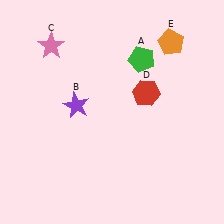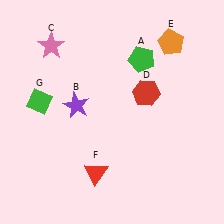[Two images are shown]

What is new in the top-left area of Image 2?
A green diamond (G) was added in the top-left area of Image 2.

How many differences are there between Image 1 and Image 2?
There are 2 differences between the two images.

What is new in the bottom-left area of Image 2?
A red triangle (F) was added in the bottom-left area of Image 2.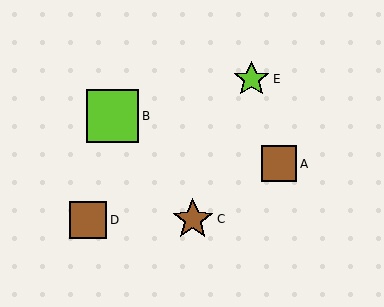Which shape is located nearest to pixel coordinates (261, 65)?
The lime star (labeled E) at (252, 79) is nearest to that location.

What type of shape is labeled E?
Shape E is a lime star.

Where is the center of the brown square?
The center of the brown square is at (88, 220).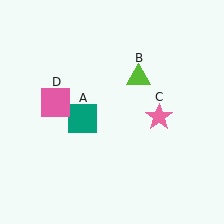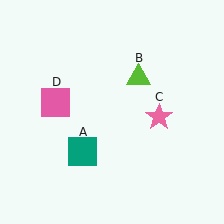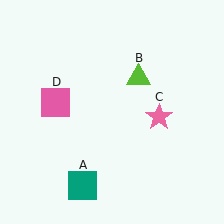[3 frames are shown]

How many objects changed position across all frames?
1 object changed position: teal square (object A).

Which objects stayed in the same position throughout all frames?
Lime triangle (object B) and pink star (object C) and pink square (object D) remained stationary.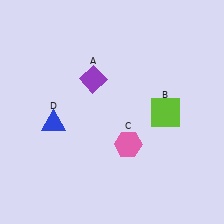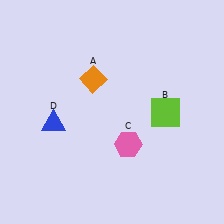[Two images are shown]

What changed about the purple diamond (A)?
In Image 1, A is purple. In Image 2, it changed to orange.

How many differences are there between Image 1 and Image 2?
There is 1 difference between the two images.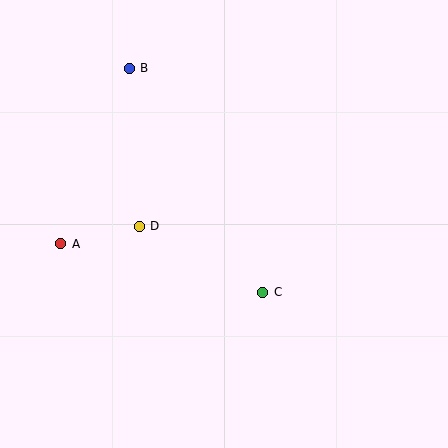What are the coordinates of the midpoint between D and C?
The midpoint between D and C is at (201, 259).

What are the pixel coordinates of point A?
Point A is at (61, 244).